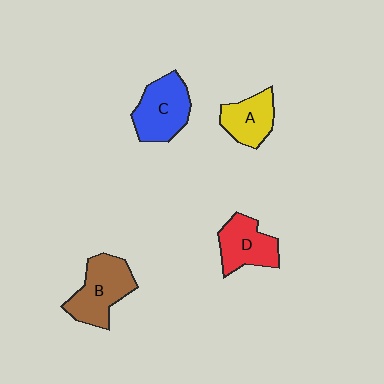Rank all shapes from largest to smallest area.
From largest to smallest: B (brown), C (blue), D (red), A (yellow).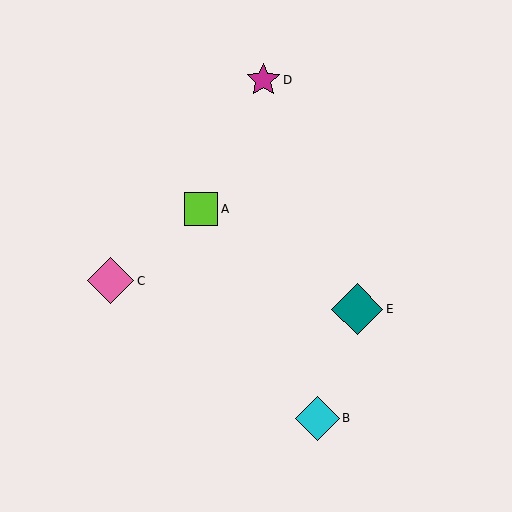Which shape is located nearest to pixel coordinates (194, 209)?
The lime square (labeled A) at (201, 209) is nearest to that location.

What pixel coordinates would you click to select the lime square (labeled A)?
Click at (201, 209) to select the lime square A.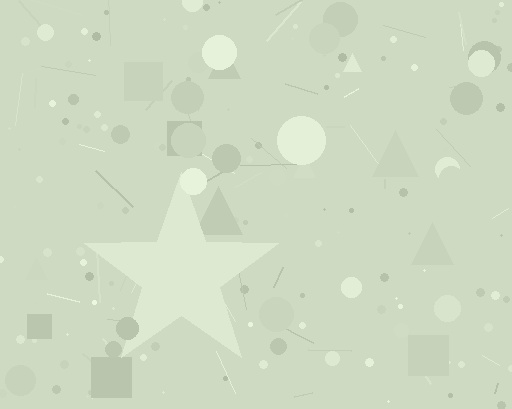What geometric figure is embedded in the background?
A star is embedded in the background.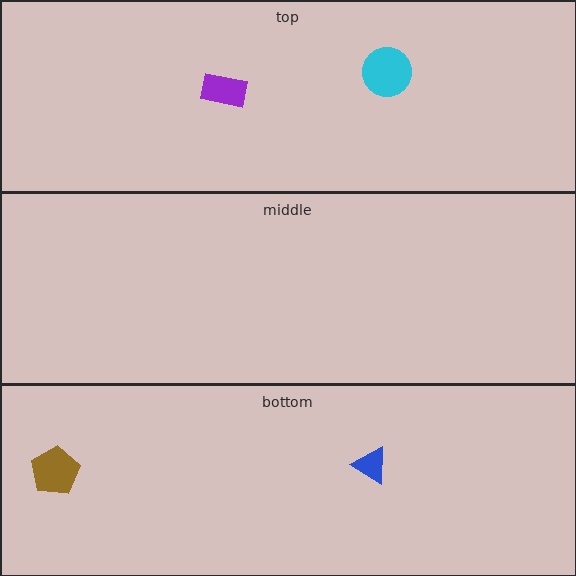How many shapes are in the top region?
2.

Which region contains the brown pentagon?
The bottom region.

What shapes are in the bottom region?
The blue triangle, the brown pentagon.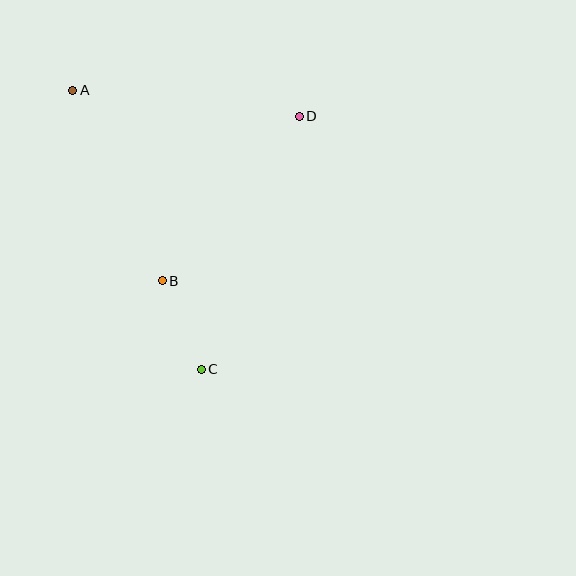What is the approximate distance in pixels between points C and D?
The distance between C and D is approximately 271 pixels.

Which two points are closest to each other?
Points B and C are closest to each other.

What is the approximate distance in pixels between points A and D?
The distance between A and D is approximately 228 pixels.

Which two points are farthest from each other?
Points A and C are farthest from each other.